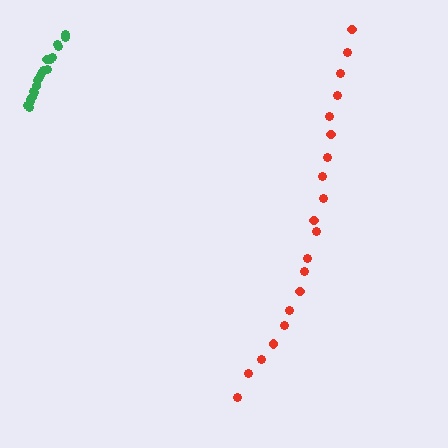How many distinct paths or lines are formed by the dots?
There are 2 distinct paths.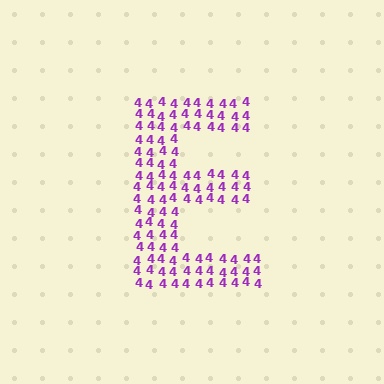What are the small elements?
The small elements are digit 4's.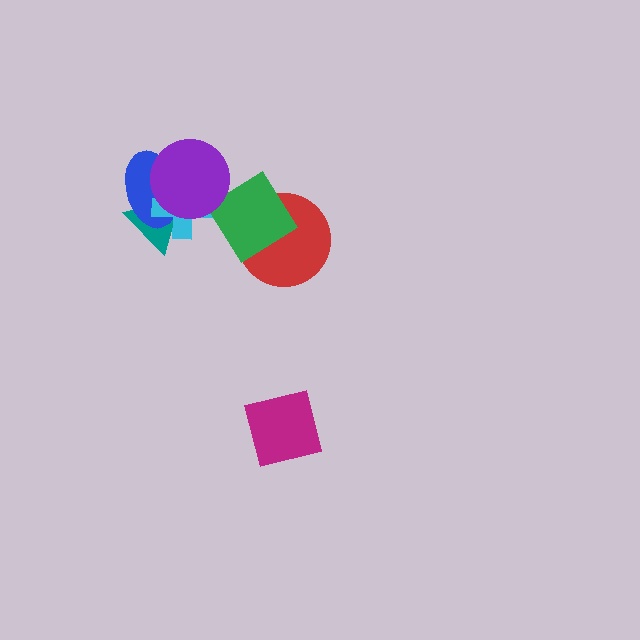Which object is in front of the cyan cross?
The purple circle is in front of the cyan cross.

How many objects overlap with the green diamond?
2 objects overlap with the green diamond.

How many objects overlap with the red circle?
1 object overlaps with the red circle.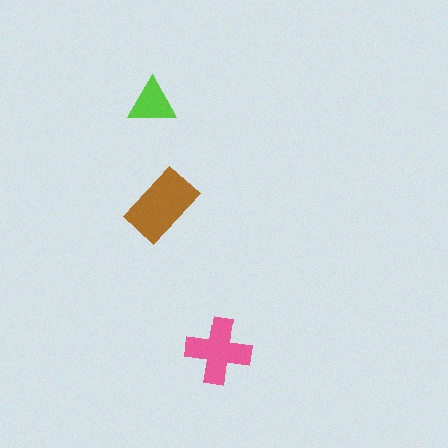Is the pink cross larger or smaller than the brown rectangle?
Smaller.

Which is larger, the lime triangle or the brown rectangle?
The brown rectangle.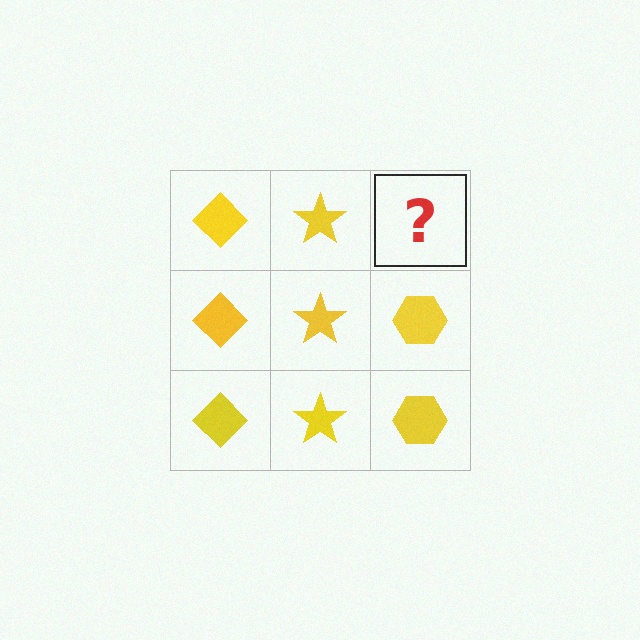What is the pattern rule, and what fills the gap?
The rule is that each column has a consistent shape. The gap should be filled with a yellow hexagon.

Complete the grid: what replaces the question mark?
The question mark should be replaced with a yellow hexagon.